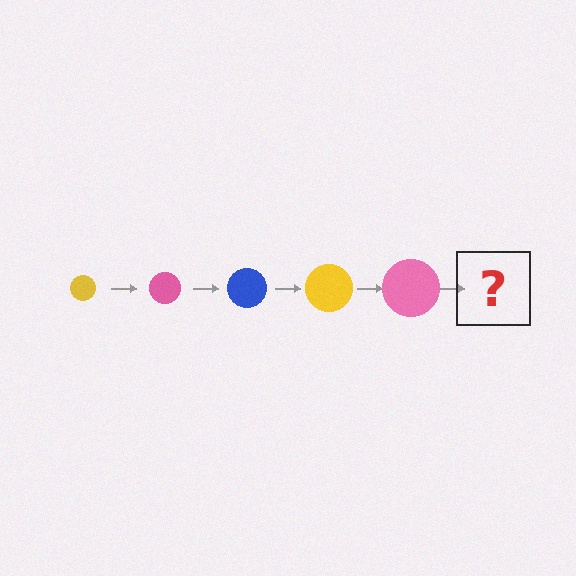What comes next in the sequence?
The next element should be a blue circle, larger than the previous one.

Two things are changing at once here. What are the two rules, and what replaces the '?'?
The two rules are that the circle grows larger each step and the color cycles through yellow, pink, and blue. The '?' should be a blue circle, larger than the previous one.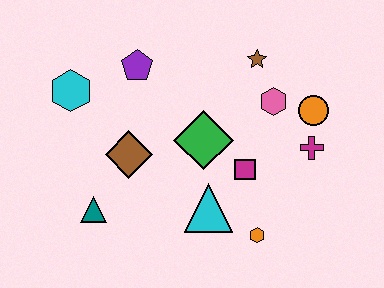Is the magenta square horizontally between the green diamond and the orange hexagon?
Yes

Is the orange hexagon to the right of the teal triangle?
Yes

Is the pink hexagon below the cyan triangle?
No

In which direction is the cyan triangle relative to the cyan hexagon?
The cyan triangle is to the right of the cyan hexagon.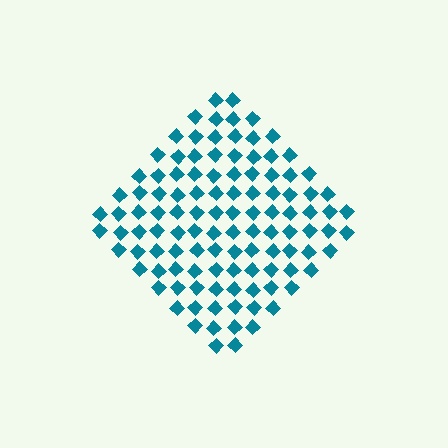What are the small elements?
The small elements are diamonds.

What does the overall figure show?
The overall figure shows a diamond.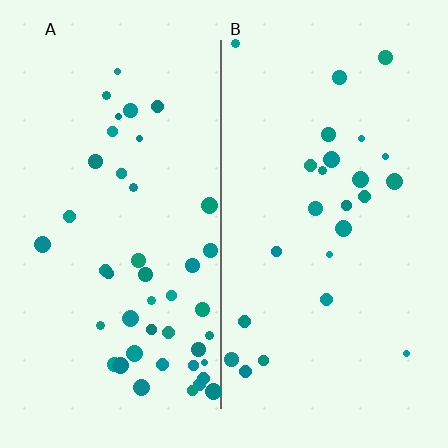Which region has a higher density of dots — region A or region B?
A (the left).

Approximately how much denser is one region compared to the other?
Approximately 1.8× — region A over region B.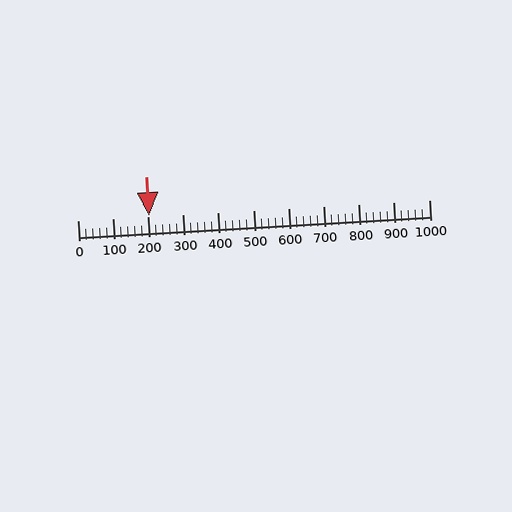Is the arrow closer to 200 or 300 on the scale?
The arrow is closer to 200.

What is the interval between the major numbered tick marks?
The major tick marks are spaced 100 units apart.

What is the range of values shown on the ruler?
The ruler shows values from 0 to 1000.